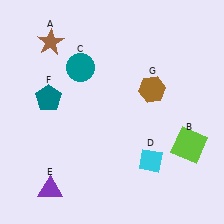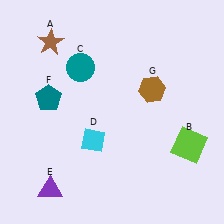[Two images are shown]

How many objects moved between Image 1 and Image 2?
1 object moved between the two images.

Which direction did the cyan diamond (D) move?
The cyan diamond (D) moved left.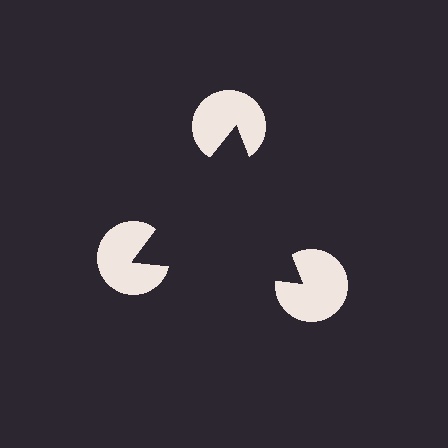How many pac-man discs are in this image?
There are 3 — one at each vertex of the illusory triangle.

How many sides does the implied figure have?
3 sides.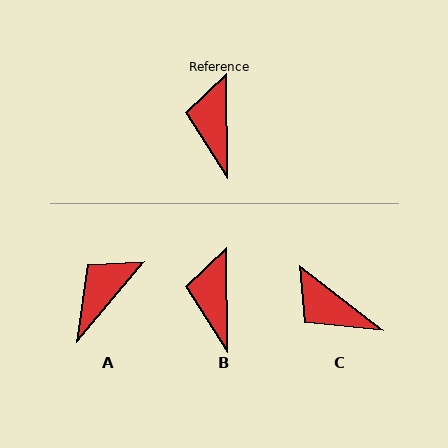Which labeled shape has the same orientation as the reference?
B.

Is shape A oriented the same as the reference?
No, it is off by about 40 degrees.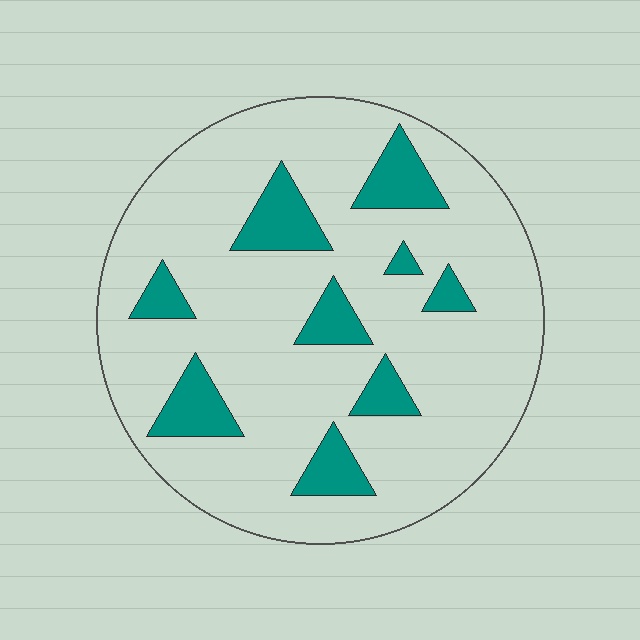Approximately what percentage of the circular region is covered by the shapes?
Approximately 15%.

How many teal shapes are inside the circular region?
9.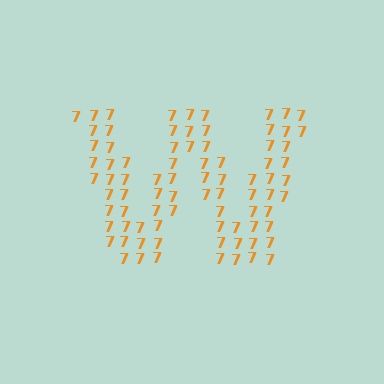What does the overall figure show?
The overall figure shows the letter W.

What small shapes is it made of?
It is made of small digit 7's.